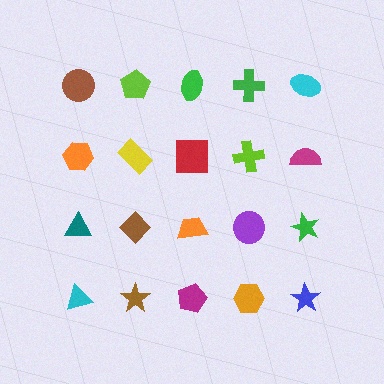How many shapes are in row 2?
5 shapes.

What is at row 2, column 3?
A red square.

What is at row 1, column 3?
A green ellipse.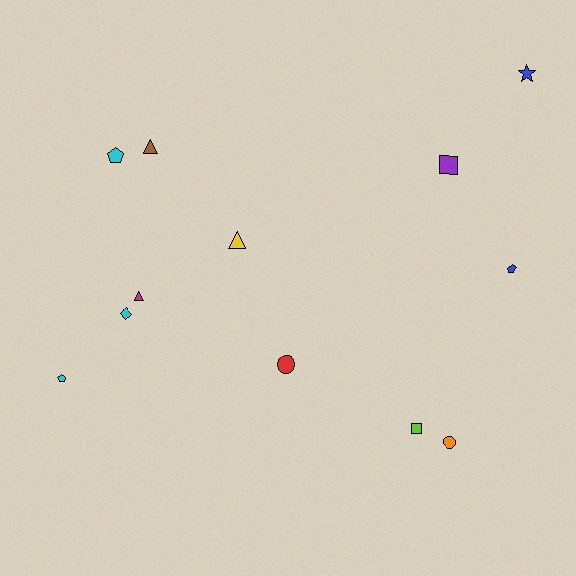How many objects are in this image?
There are 12 objects.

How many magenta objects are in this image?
There is 1 magenta object.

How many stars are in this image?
There is 1 star.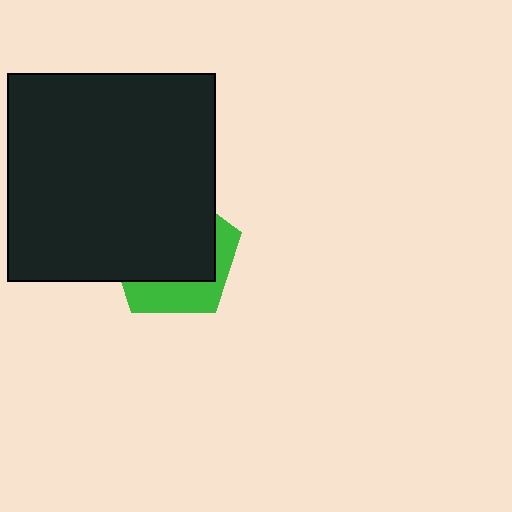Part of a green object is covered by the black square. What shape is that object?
It is a pentagon.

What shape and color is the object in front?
The object in front is a black square.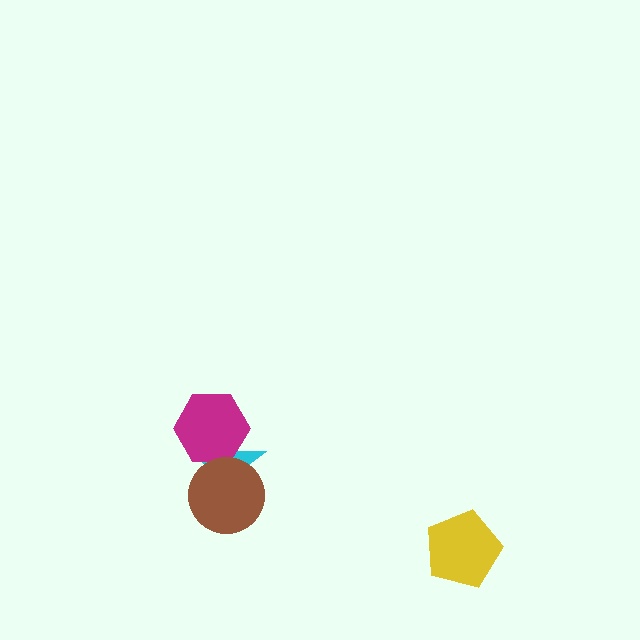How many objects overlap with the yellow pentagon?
0 objects overlap with the yellow pentagon.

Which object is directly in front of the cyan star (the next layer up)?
The magenta hexagon is directly in front of the cyan star.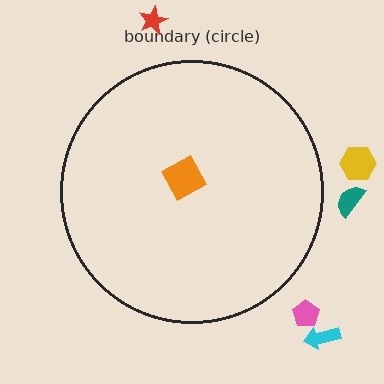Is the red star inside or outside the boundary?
Outside.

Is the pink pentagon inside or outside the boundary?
Outside.